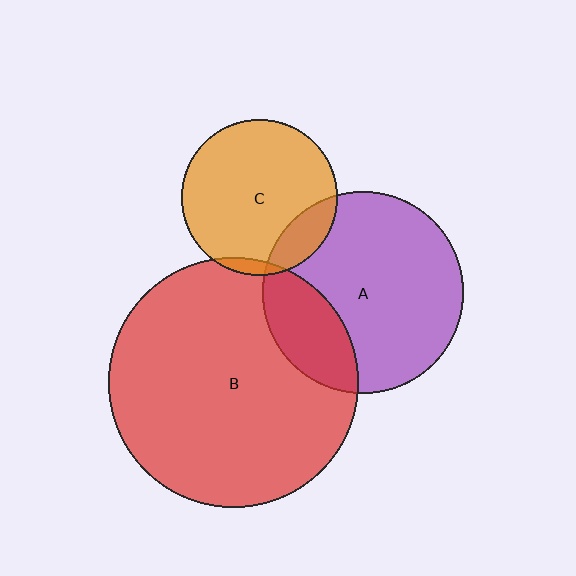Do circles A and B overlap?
Yes.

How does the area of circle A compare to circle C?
Approximately 1.7 times.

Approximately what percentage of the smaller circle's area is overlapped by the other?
Approximately 25%.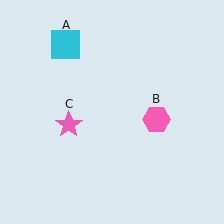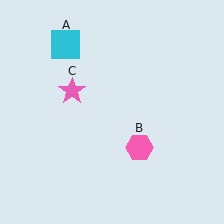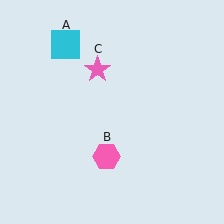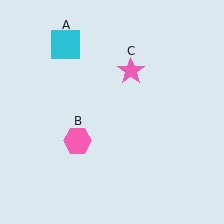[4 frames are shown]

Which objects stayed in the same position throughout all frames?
Cyan square (object A) remained stationary.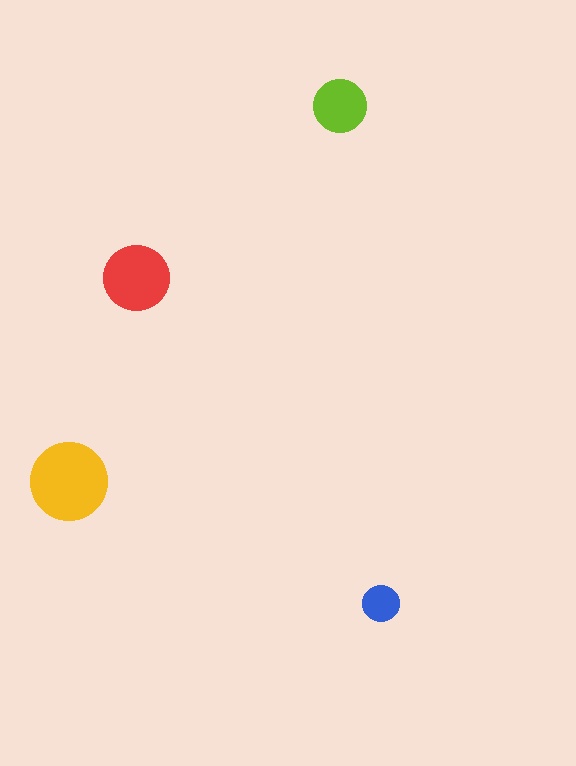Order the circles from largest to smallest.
the yellow one, the red one, the lime one, the blue one.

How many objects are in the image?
There are 4 objects in the image.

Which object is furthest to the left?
The yellow circle is leftmost.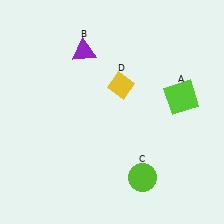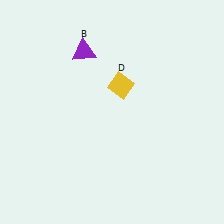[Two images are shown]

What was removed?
The lime square (A), the lime circle (C) were removed in Image 2.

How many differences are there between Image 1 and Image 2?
There are 2 differences between the two images.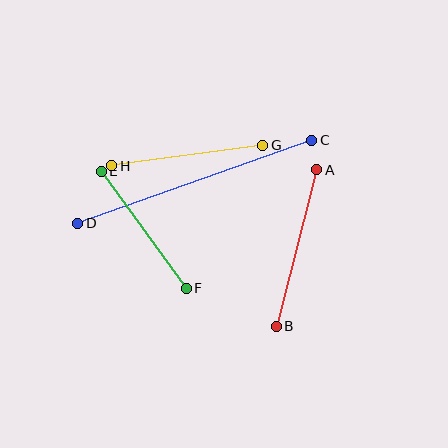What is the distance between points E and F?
The distance is approximately 145 pixels.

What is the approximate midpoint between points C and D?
The midpoint is at approximately (195, 182) pixels.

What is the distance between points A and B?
The distance is approximately 162 pixels.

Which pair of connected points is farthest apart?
Points C and D are farthest apart.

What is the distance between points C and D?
The distance is approximately 248 pixels.